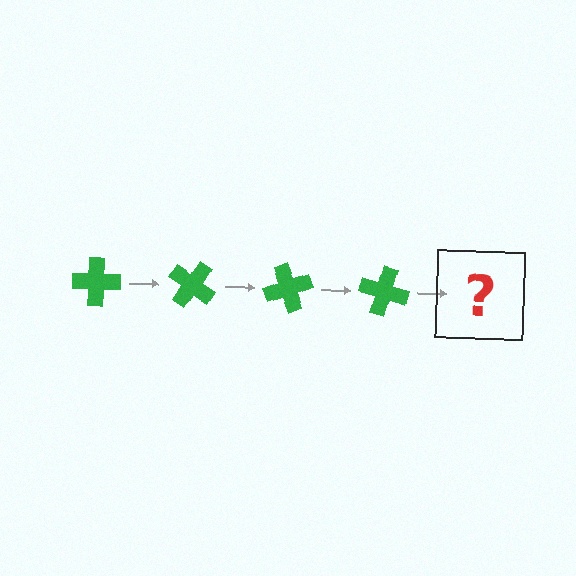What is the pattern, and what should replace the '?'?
The pattern is that the cross rotates 35 degrees each step. The '?' should be a green cross rotated 140 degrees.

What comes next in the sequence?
The next element should be a green cross rotated 140 degrees.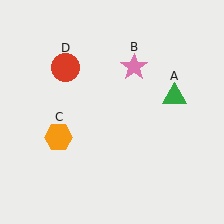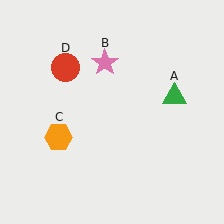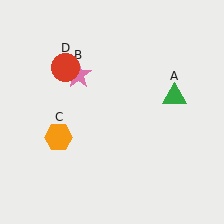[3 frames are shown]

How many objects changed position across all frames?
1 object changed position: pink star (object B).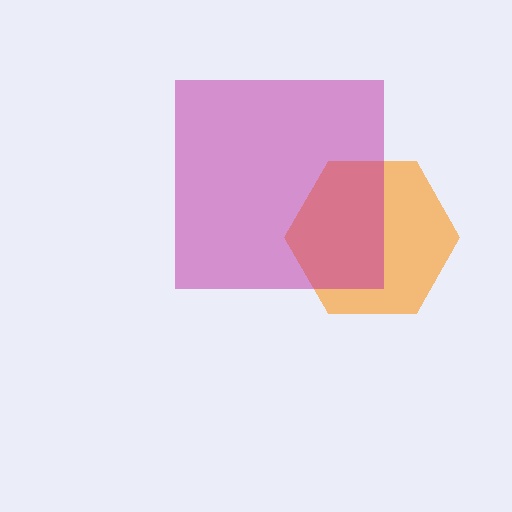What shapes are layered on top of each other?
The layered shapes are: an orange hexagon, a magenta square.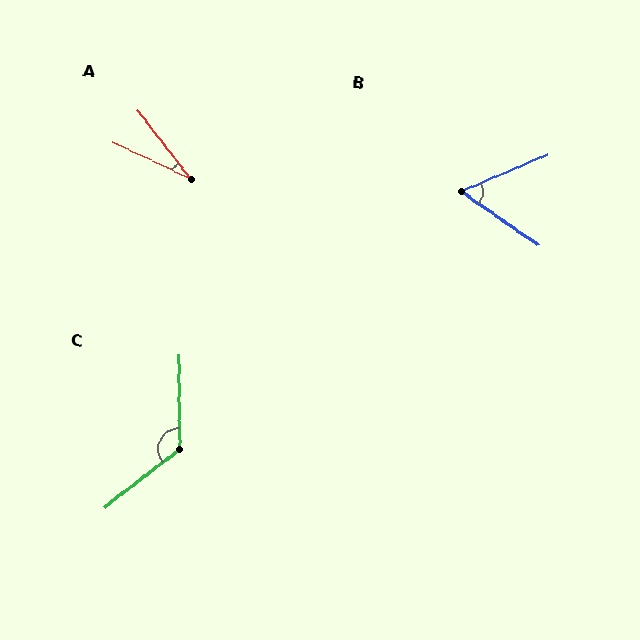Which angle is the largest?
C, at approximately 128 degrees.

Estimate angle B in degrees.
Approximately 58 degrees.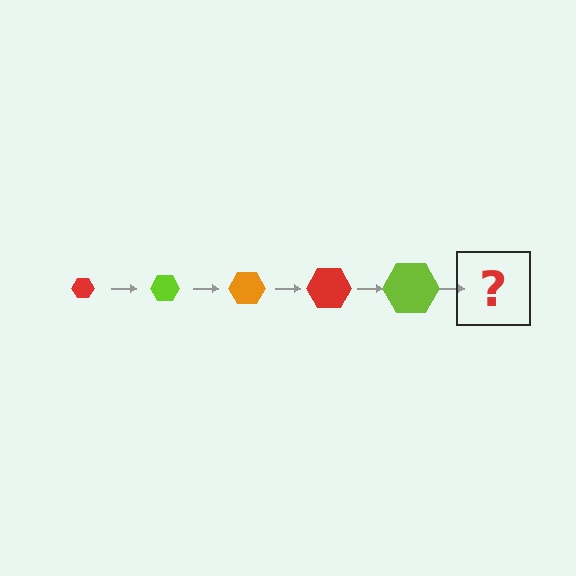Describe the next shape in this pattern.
It should be an orange hexagon, larger than the previous one.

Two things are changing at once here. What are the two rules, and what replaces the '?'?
The two rules are that the hexagon grows larger each step and the color cycles through red, lime, and orange. The '?' should be an orange hexagon, larger than the previous one.